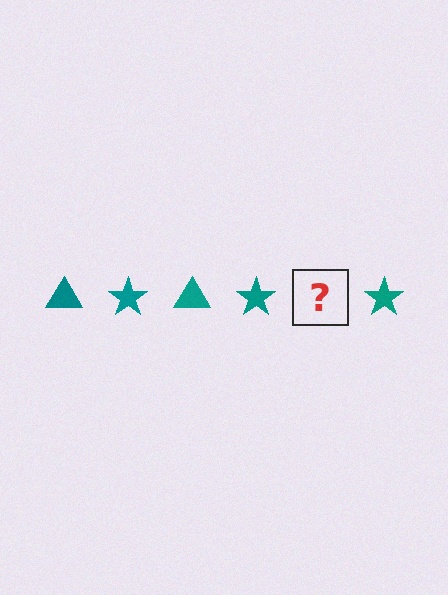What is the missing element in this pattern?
The missing element is a teal triangle.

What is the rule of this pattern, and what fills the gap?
The rule is that the pattern cycles through triangle, star shapes in teal. The gap should be filled with a teal triangle.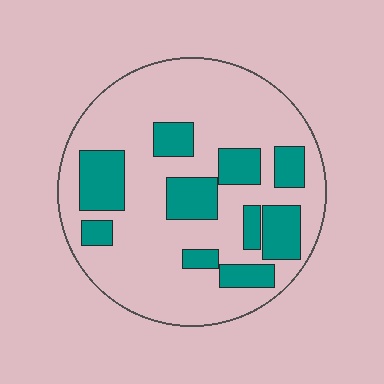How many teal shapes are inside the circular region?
10.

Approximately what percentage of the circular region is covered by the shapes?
Approximately 25%.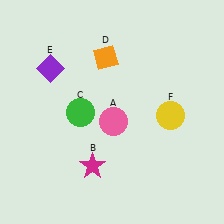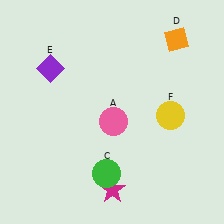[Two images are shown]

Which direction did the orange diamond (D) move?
The orange diamond (D) moved right.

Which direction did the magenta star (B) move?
The magenta star (B) moved down.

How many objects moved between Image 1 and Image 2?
3 objects moved between the two images.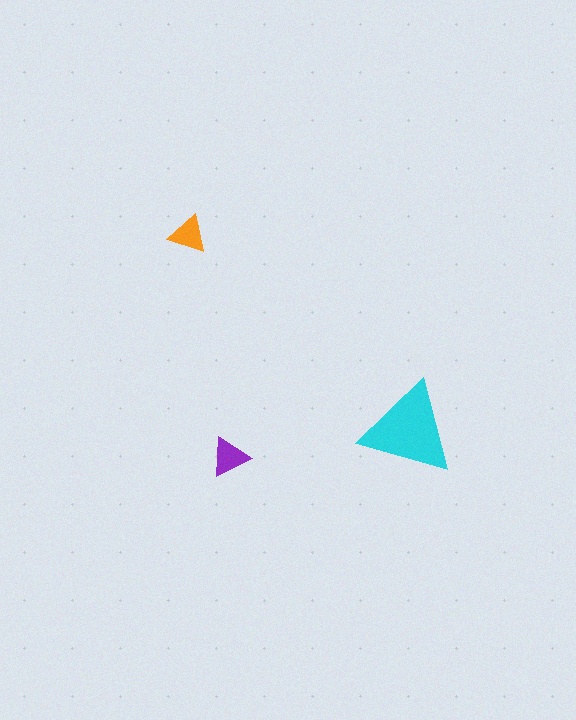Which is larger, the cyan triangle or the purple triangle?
The cyan one.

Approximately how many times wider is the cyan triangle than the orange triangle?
About 2.5 times wider.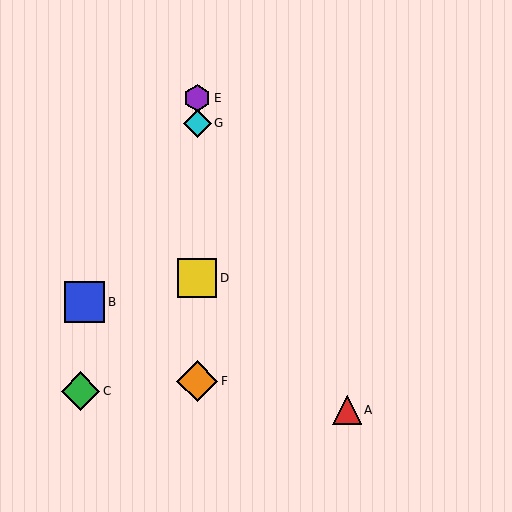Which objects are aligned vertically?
Objects D, E, F, G are aligned vertically.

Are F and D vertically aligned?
Yes, both are at x≈197.